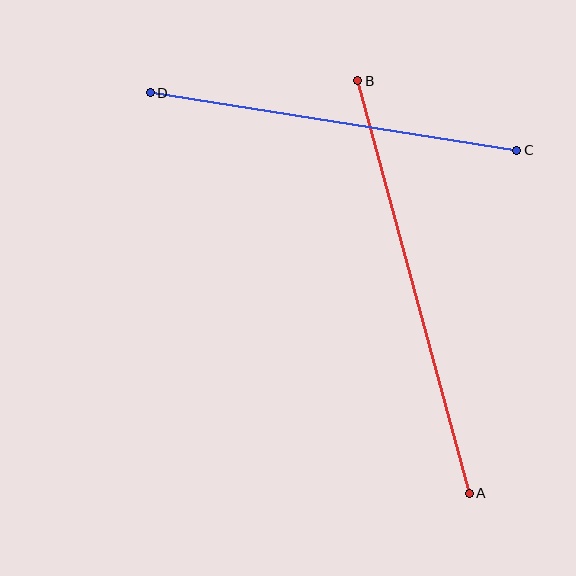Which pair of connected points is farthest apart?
Points A and B are farthest apart.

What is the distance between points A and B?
The distance is approximately 427 pixels.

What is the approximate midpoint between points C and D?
The midpoint is at approximately (334, 121) pixels.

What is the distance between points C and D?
The distance is approximately 371 pixels.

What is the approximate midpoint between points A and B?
The midpoint is at approximately (413, 287) pixels.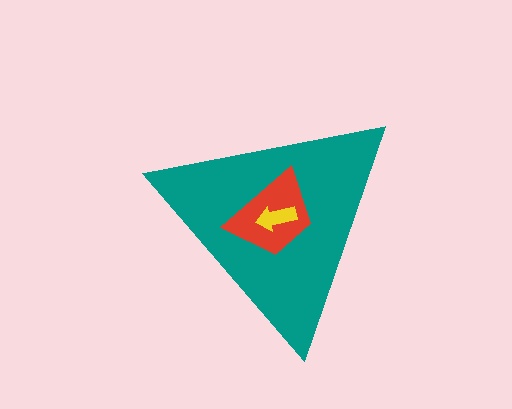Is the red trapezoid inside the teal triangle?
Yes.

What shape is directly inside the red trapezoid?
The yellow arrow.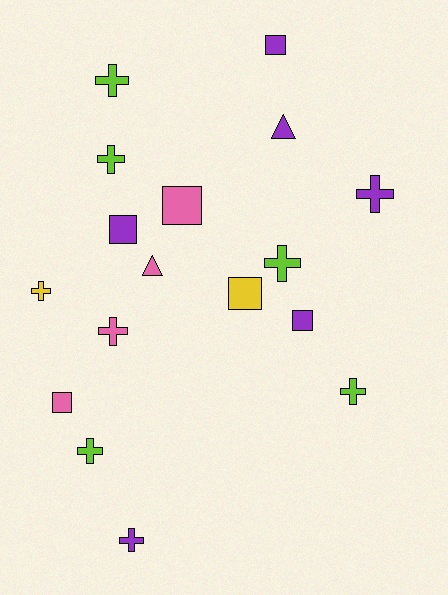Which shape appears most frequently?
Cross, with 9 objects.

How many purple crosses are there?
There are 2 purple crosses.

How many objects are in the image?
There are 17 objects.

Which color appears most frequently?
Purple, with 6 objects.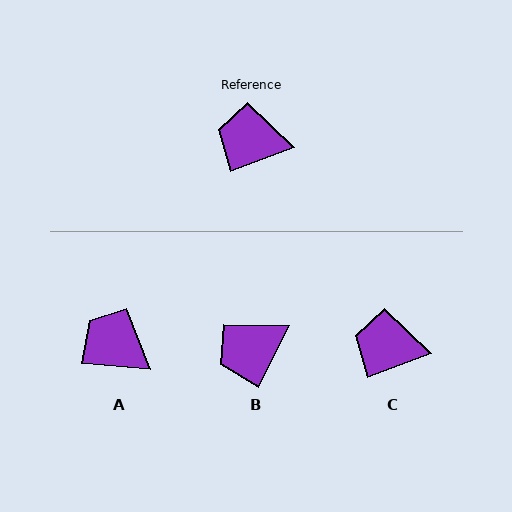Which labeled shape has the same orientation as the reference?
C.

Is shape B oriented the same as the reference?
No, it is off by about 43 degrees.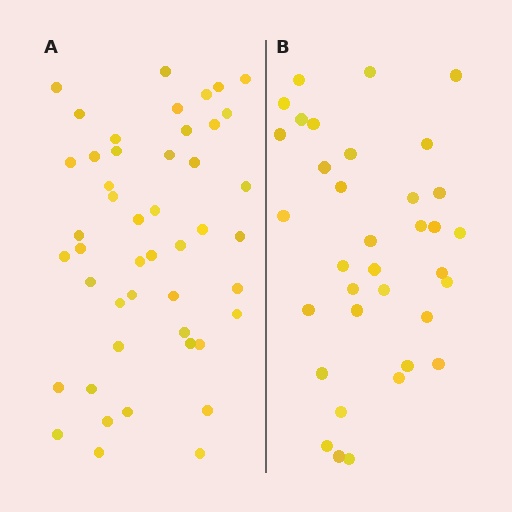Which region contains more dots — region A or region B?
Region A (the left region) has more dots.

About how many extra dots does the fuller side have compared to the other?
Region A has roughly 12 or so more dots than region B.